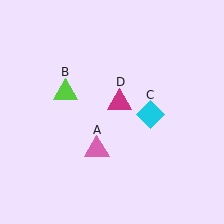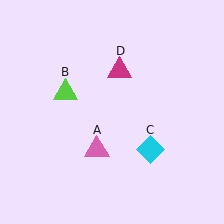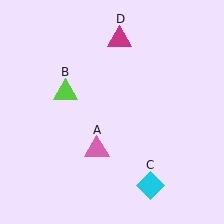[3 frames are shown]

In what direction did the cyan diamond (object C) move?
The cyan diamond (object C) moved down.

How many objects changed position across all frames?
2 objects changed position: cyan diamond (object C), magenta triangle (object D).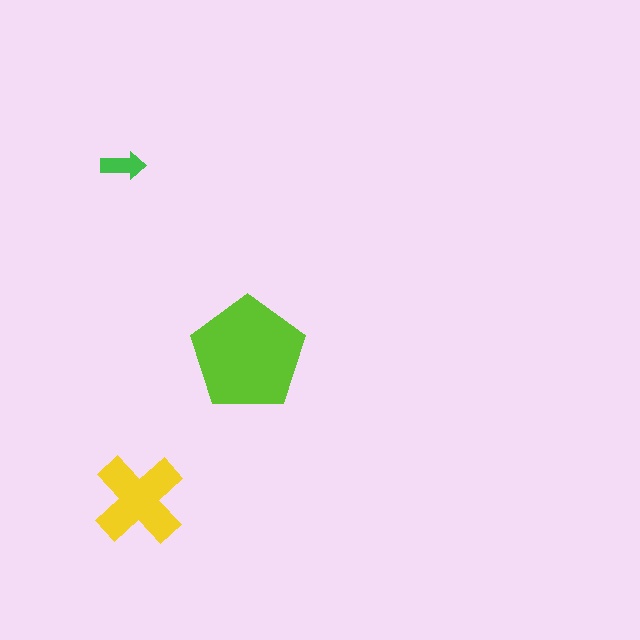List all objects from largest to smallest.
The lime pentagon, the yellow cross, the green arrow.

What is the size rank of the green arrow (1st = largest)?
3rd.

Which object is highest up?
The green arrow is topmost.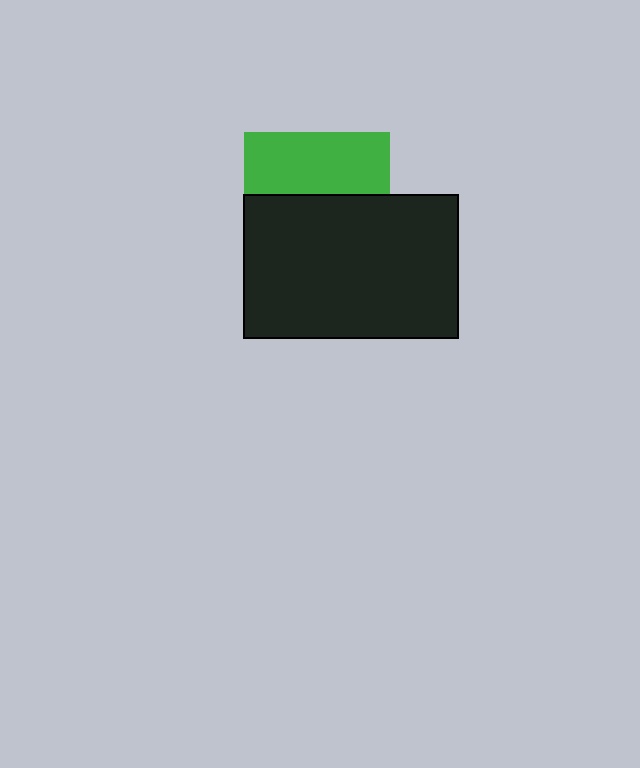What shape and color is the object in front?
The object in front is a black rectangle.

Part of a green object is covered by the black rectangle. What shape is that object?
It is a square.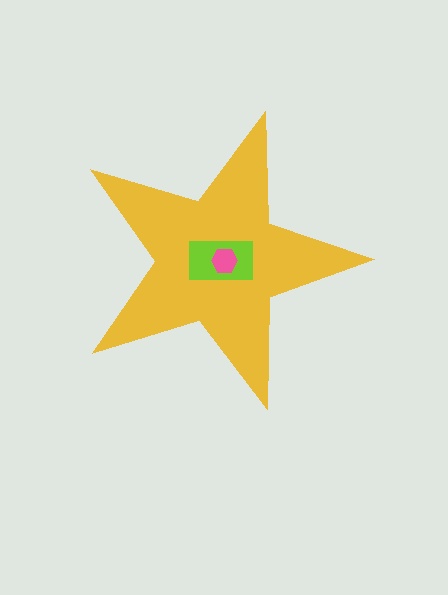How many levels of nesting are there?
3.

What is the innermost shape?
The pink hexagon.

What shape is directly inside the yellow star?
The lime rectangle.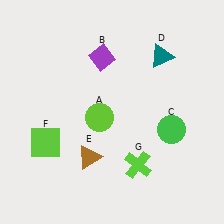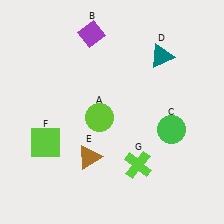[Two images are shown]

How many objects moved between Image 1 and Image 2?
1 object moved between the two images.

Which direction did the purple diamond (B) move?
The purple diamond (B) moved up.